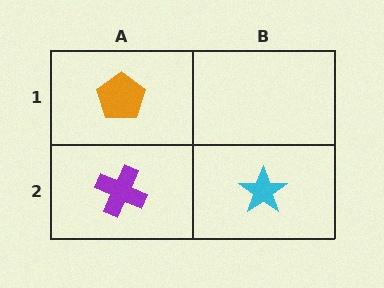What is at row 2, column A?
A purple cross.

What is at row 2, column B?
A cyan star.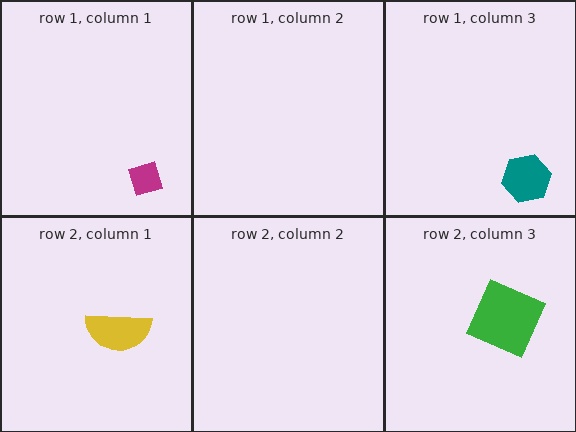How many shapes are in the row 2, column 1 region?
1.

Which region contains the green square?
The row 2, column 3 region.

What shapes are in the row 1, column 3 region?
The teal hexagon.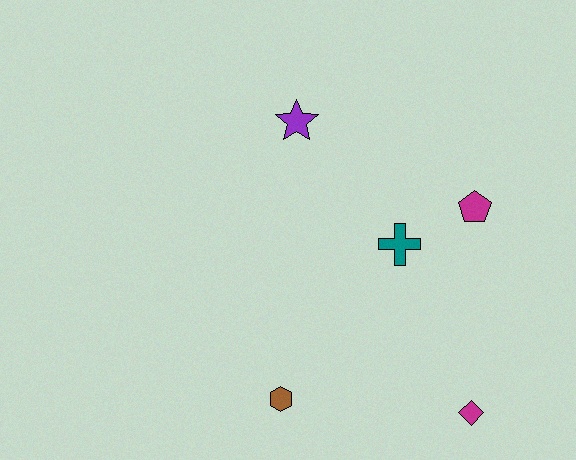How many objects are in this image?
There are 5 objects.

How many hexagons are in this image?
There is 1 hexagon.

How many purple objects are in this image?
There is 1 purple object.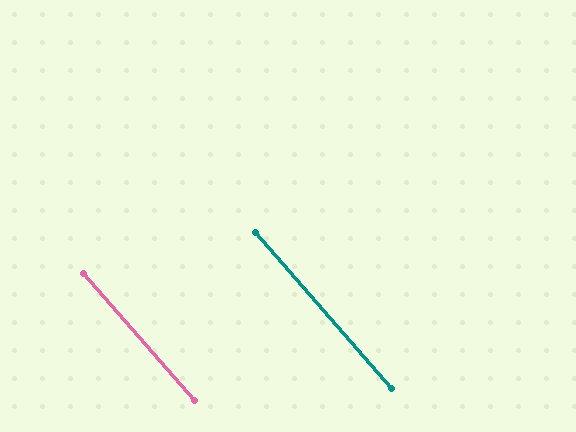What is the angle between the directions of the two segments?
Approximately 0 degrees.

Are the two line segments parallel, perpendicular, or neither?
Parallel — their directions differ by only 0.0°.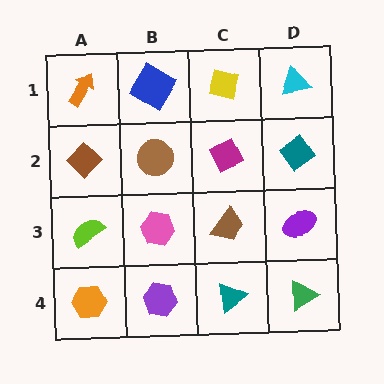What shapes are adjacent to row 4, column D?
A purple ellipse (row 3, column D), a teal triangle (row 4, column C).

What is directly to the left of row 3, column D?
A brown trapezoid.